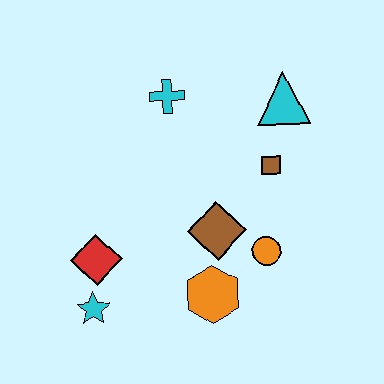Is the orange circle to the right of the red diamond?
Yes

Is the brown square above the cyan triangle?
No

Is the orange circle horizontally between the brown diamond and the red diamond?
No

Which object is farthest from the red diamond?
The cyan triangle is farthest from the red diamond.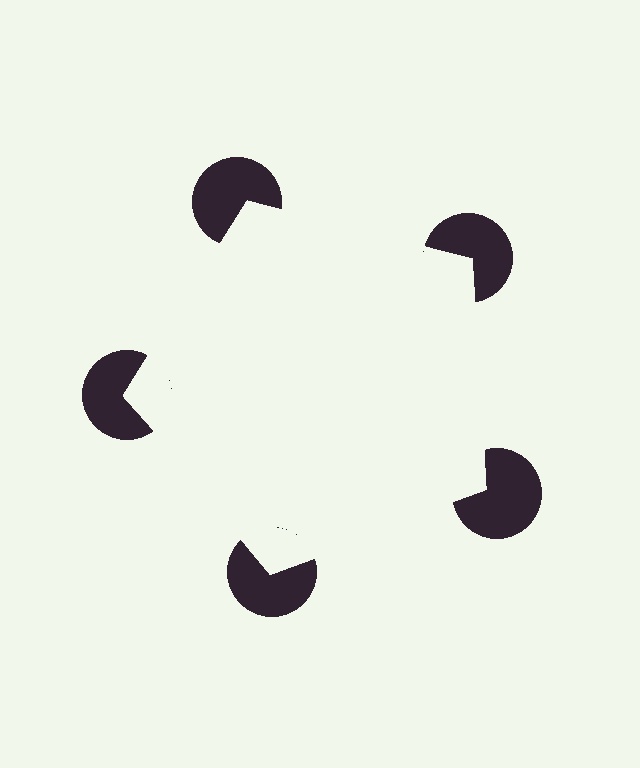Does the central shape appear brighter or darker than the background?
It typically appears slightly brighter than the background, even though no actual brightness change is drawn.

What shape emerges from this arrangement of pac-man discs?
An illusory pentagon — its edges are inferred from the aligned wedge cuts in the pac-man discs, not physically drawn.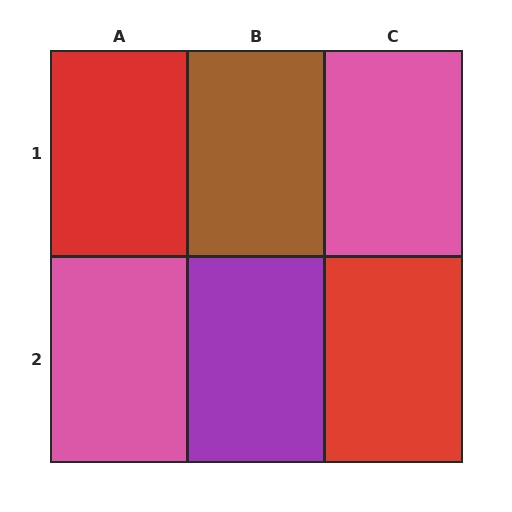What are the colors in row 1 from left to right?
Red, brown, pink.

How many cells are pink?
2 cells are pink.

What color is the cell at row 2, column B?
Purple.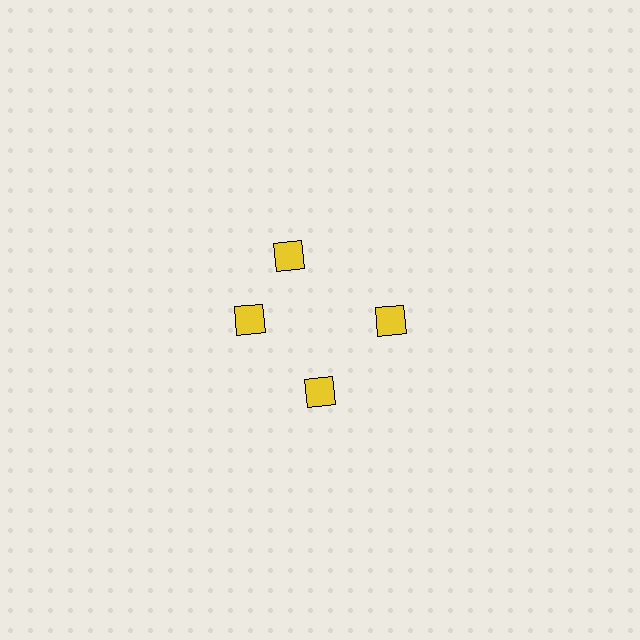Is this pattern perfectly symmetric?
No. The 4 yellow squares are arranged in a ring, but one element near the 12 o'clock position is rotated out of alignment along the ring, breaking the 4-fold rotational symmetry.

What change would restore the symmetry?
The symmetry would be restored by rotating it back into even spacing with its neighbors so that all 4 squares sit at equal angles and equal distance from the center.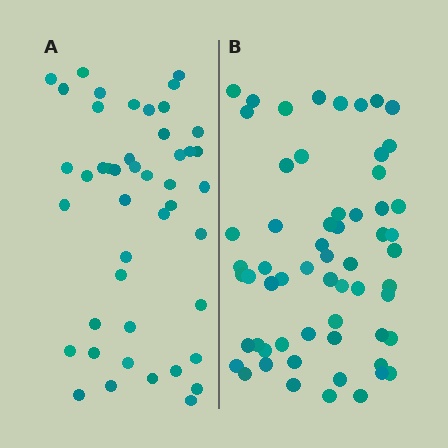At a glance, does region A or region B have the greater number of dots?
Region B (the right region) has more dots.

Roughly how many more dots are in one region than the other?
Region B has approximately 15 more dots than region A.